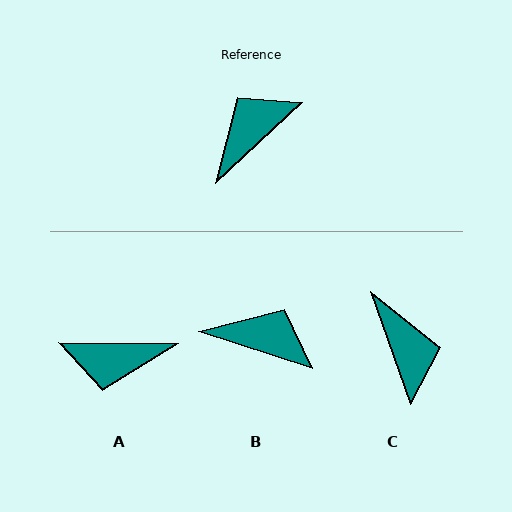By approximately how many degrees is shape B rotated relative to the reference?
Approximately 61 degrees clockwise.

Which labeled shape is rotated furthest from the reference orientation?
A, about 136 degrees away.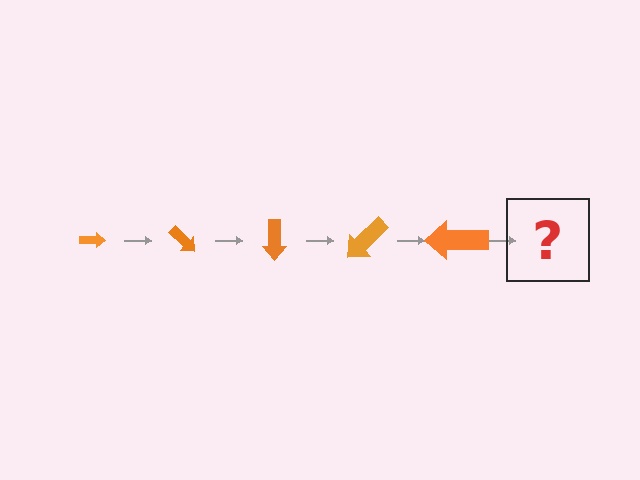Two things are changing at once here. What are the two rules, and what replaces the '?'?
The two rules are that the arrow grows larger each step and it rotates 45 degrees each step. The '?' should be an arrow, larger than the previous one and rotated 225 degrees from the start.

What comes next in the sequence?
The next element should be an arrow, larger than the previous one and rotated 225 degrees from the start.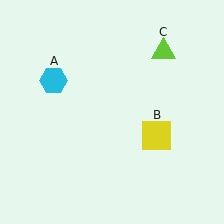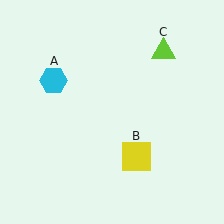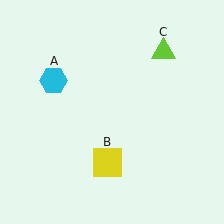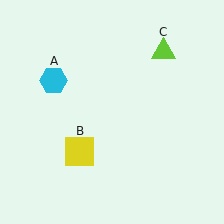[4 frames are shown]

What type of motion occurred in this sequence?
The yellow square (object B) rotated clockwise around the center of the scene.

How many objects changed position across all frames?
1 object changed position: yellow square (object B).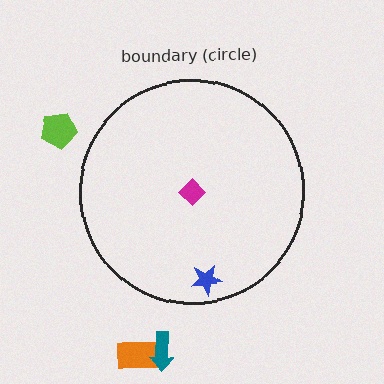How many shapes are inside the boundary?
2 inside, 3 outside.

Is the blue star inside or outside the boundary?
Inside.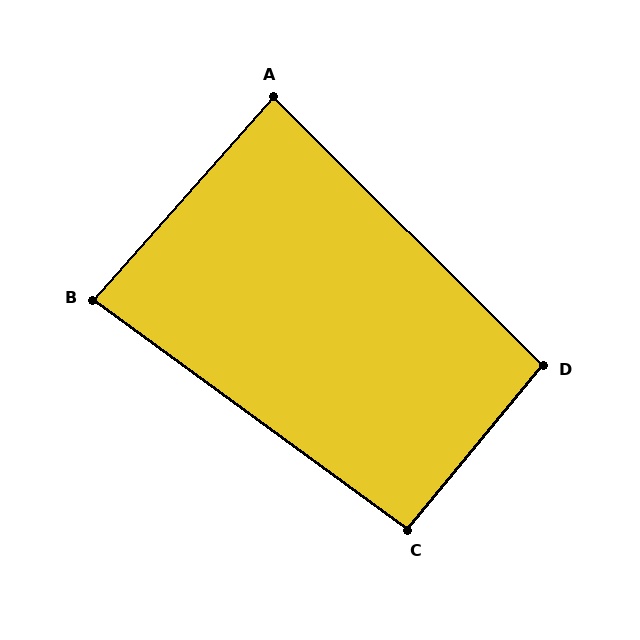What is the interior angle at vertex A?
Approximately 87 degrees (approximately right).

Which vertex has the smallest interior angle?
B, at approximately 85 degrees.